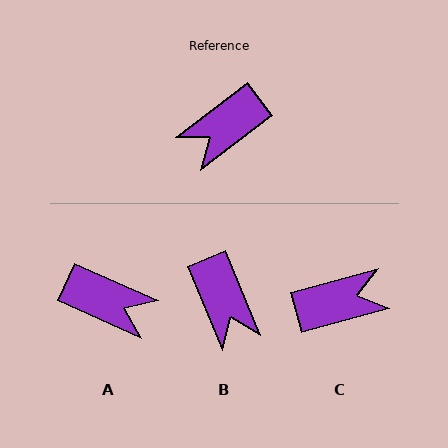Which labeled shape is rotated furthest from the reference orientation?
C, about 158 degrees away.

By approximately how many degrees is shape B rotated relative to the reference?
Approximately 75 degrees counter-clockwise.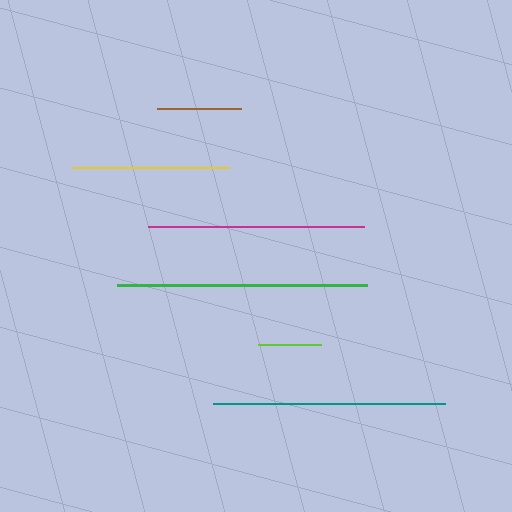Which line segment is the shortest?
The lime line is the shortest at approximately 63 pixels.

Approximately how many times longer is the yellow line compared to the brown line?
The yellow line is approximately 1.9 times the length of the brown line.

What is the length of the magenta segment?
The magenta segment is approximately 217 pixels long.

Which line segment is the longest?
The green line is the longest at approximately 250 pixels.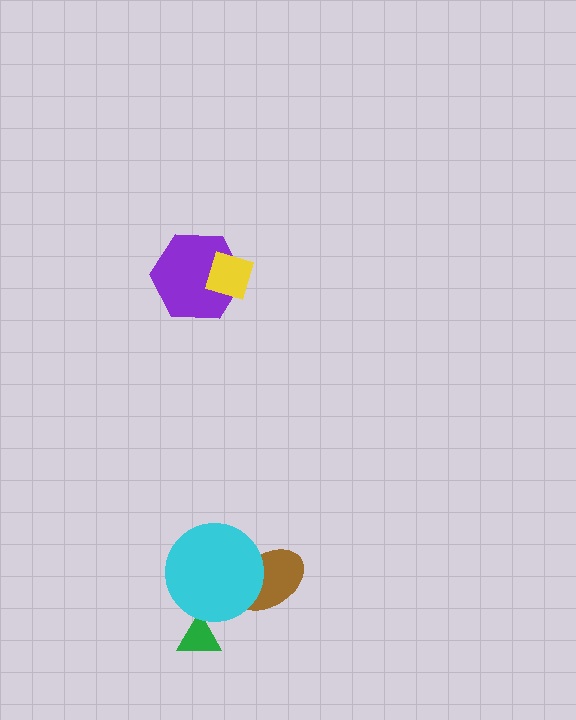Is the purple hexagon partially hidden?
Yes, it is partially covered by another shape.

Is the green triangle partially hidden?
Yes, it is partially covered by another shape.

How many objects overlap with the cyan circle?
2 objects overlap with the cyan circle.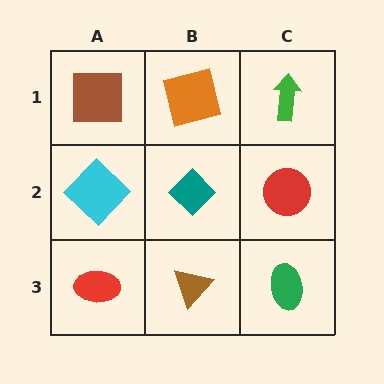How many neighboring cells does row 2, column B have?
4.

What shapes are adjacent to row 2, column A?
A brown square (row 1, column A), a red ellipse (row 3, column A), a teal diamond (row 2, column B).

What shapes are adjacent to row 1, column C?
A red circle (row 2, column C), an orange square (row 1, column B).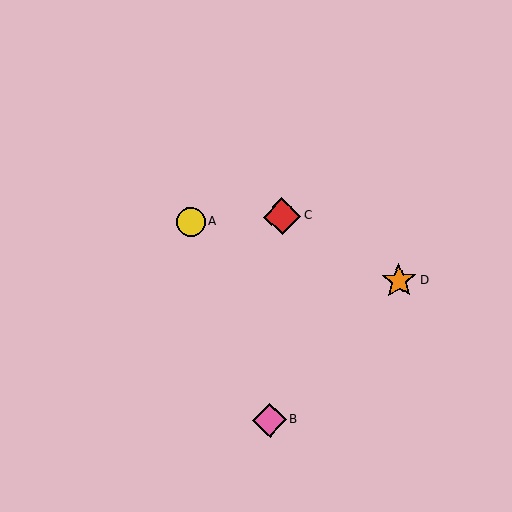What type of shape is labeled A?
Shape A is a yellow circle.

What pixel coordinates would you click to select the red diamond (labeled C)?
Click at (282, 216) to select the red diamond C.